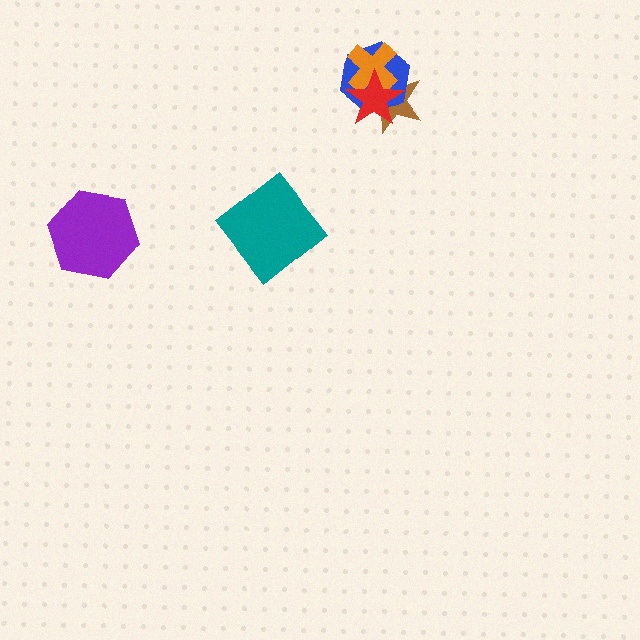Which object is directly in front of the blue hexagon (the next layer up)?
The orange cross is directly in front of the blue hexagon.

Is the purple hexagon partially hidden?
No, no other shape covers it.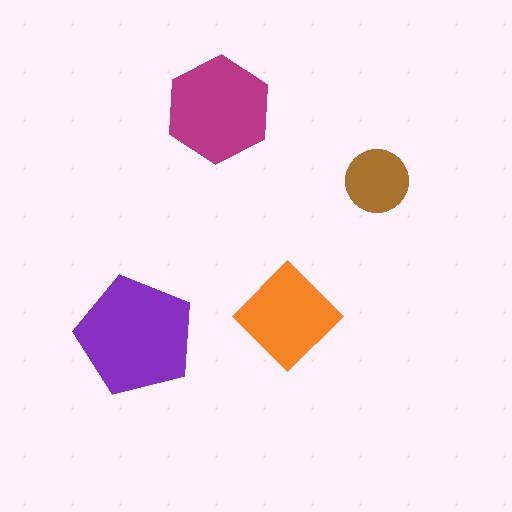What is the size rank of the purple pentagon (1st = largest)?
1st.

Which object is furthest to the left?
The purple pentagon is leftmost.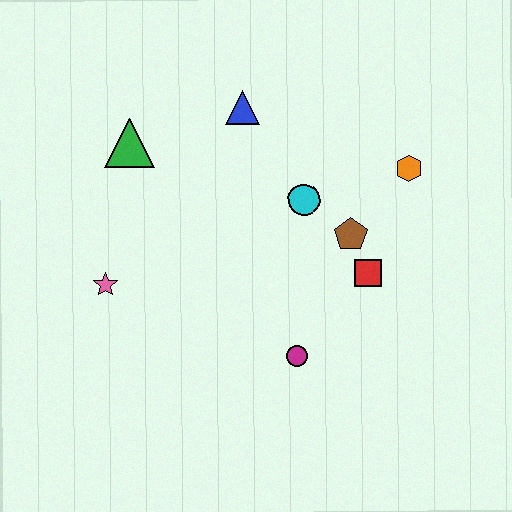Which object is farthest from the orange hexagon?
The pink star is farthest from the orange hexagon.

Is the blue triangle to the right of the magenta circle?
No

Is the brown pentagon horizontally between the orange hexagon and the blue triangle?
Yes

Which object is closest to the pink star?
The green triangle is closest to the pink star.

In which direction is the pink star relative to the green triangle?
The pink star is below the green triangle.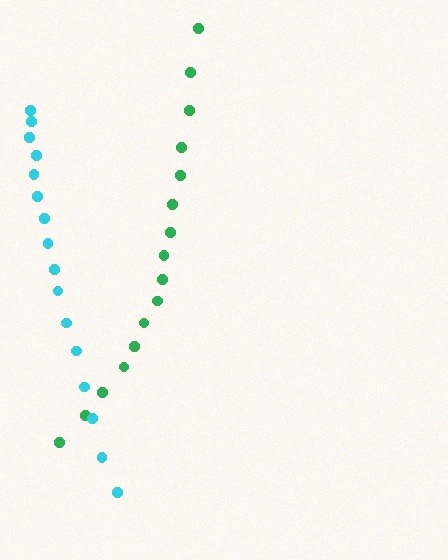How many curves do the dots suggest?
There are 2 distinct paths.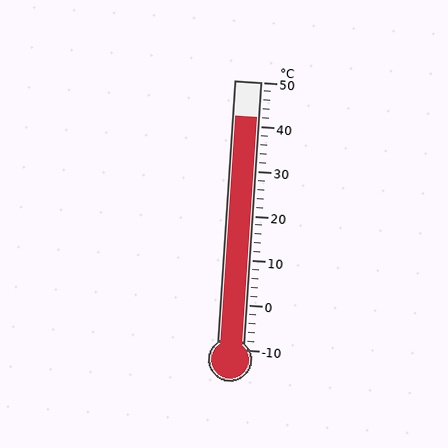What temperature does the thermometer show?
The thermometer shows approximately 42°C.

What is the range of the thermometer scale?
The thermometer scale ranges from -10°C to 50°C.